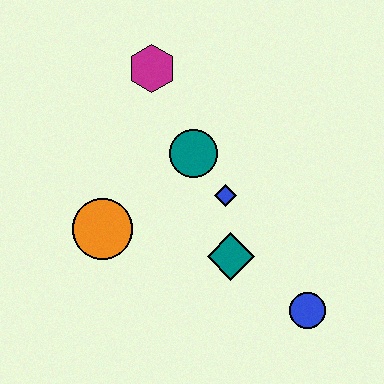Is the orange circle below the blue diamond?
Yes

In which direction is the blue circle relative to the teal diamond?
The blue circle is to the right of the teal diamond.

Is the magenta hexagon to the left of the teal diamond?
Yes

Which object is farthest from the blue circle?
The magenta hexagon is farthest from the blue circle.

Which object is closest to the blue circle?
The teal diamond is closest to the blue circle.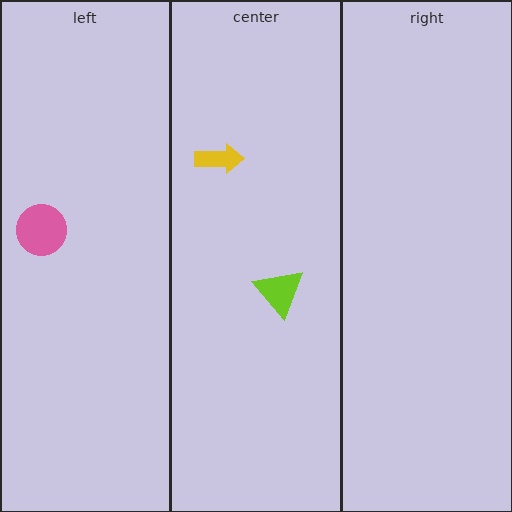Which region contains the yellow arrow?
The center region.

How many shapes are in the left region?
1.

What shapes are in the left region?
The pink circle.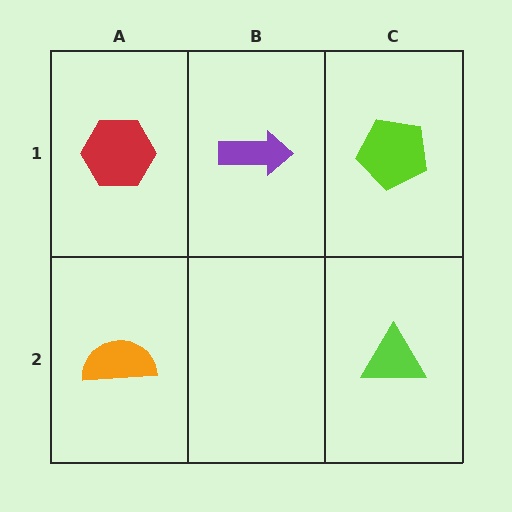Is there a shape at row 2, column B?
No, that cell is empty.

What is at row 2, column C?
A lime triangle.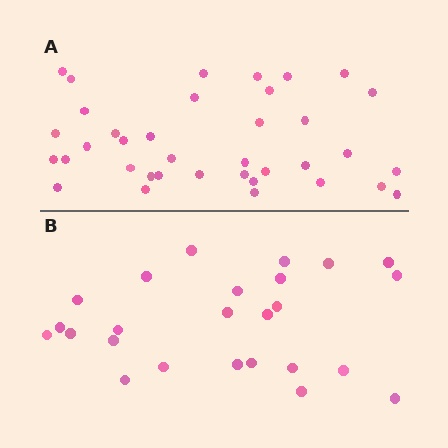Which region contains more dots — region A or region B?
Region A (the top region) has more dots.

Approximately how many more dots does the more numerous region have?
Region A has roughly 12 or so more dots than region B.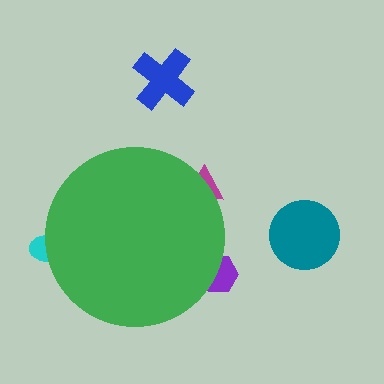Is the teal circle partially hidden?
No, the teal circle is fully visible.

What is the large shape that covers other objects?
A green circle.